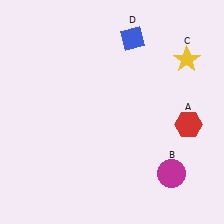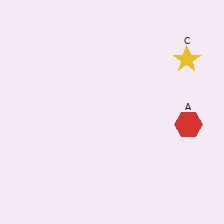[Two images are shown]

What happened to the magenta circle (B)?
The magenta circle (B) was removed in Image 2. It was in the bottom-right area of Image 1.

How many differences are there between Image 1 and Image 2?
There are 2 differences between the two images.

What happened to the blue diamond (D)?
The blue diamond (D) was removed in Image 2. It was in the top-right area of Image 1.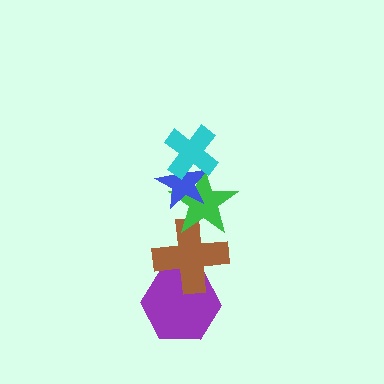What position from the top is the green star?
The green star is 3rd from the top.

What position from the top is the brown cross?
The brown cross is 4th from the top.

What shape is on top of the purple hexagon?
The brown cross is on top of the purple hexagon.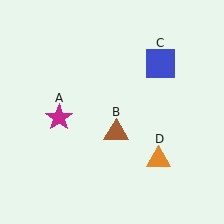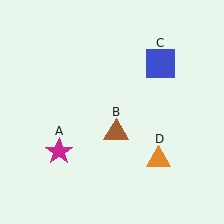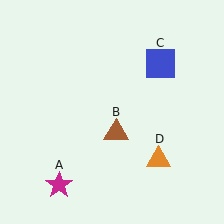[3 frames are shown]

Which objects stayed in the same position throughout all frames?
Brown triangle (object B) and blue square (object C) and orange triangle (object D) remained stationary.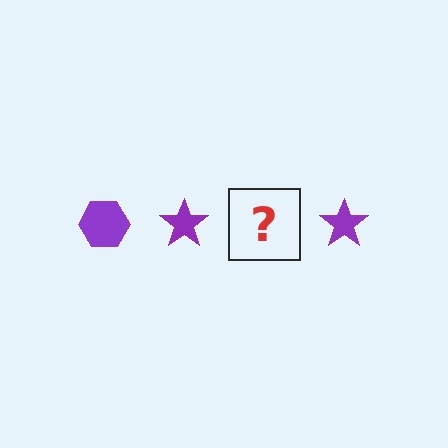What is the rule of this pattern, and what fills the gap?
The rule is that the pattern cycles through hexagon, star shapes in purple. The gap should be filled with a purple hexagon.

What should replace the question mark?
The question mark should be replaced with a purple hexagon.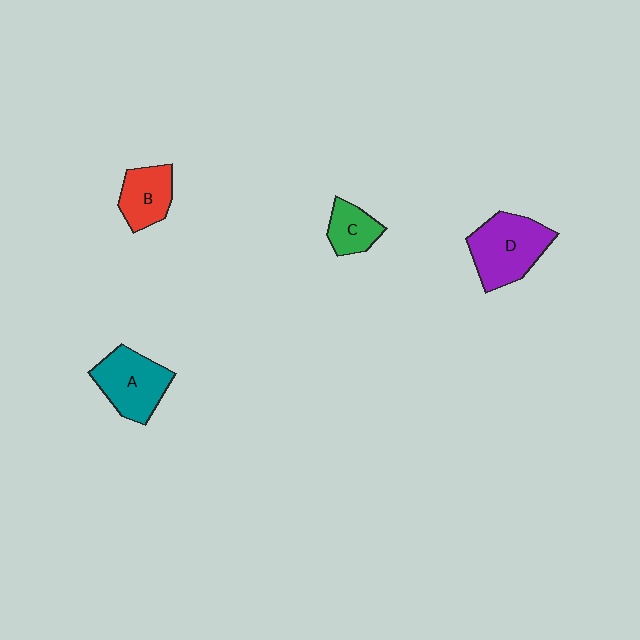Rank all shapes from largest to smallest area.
From largest to smallest: D (purple), A (teal), B (red), C (green).